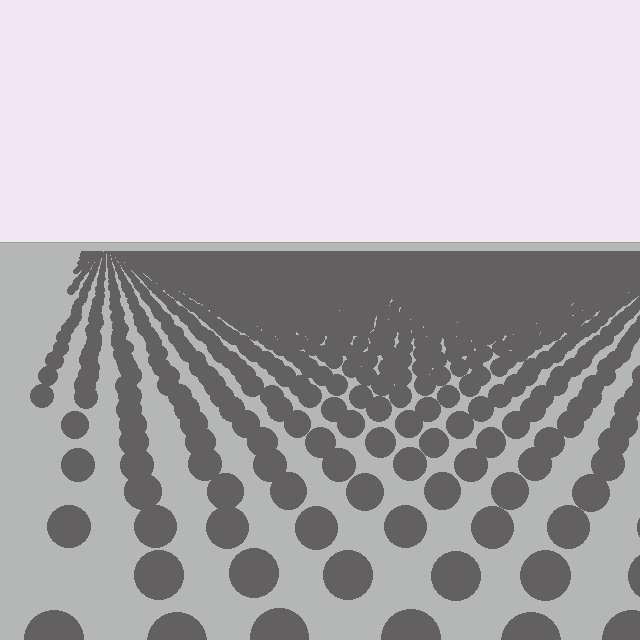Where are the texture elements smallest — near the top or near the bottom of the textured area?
Near the top.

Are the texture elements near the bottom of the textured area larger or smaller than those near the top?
Larger. Near the bottom, elements are closer to the viewer and appear at a bigger on-screen size.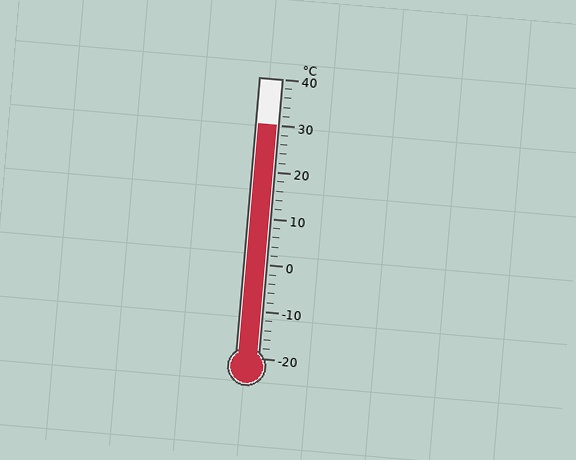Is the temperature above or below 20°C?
The temperature is above 20°C.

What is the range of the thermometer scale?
The thermometer scale ranges from -20°C to 40°C.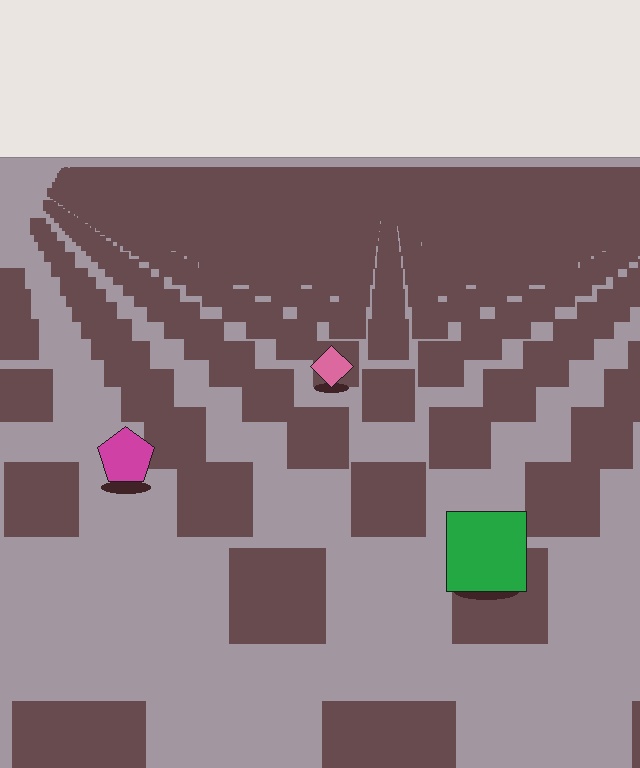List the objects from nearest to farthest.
From nearest to farthest: the green square, the magenta pentagon, the pink diamond.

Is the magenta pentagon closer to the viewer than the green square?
No. The green square is closer — you can tell from the texture gradient: the ground texture is coarser near it.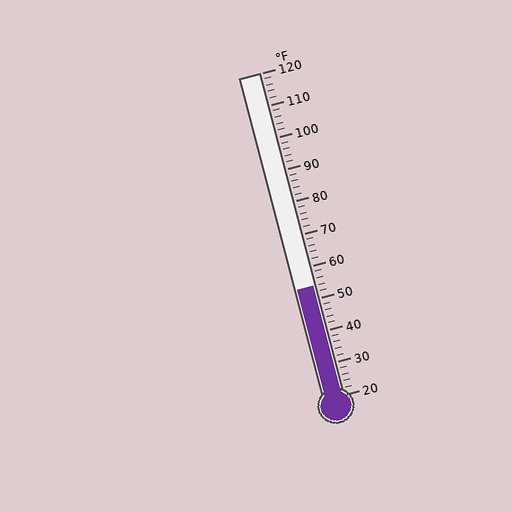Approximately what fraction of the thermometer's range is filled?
The thermometer is filled to approximately 35% of its range.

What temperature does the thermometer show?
The thermometer shows approximately 54°F.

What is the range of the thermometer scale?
The thermometer scale ranges from 20°F to 120°F.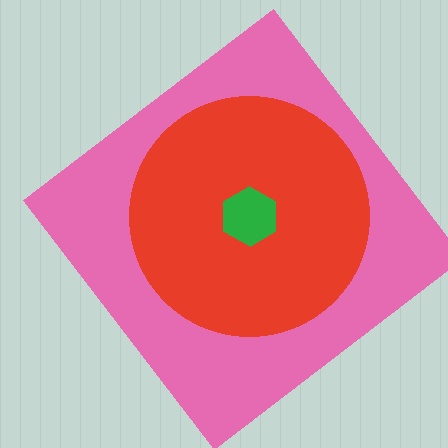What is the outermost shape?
The pink diamond.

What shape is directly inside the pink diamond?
The red circle.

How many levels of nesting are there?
3.